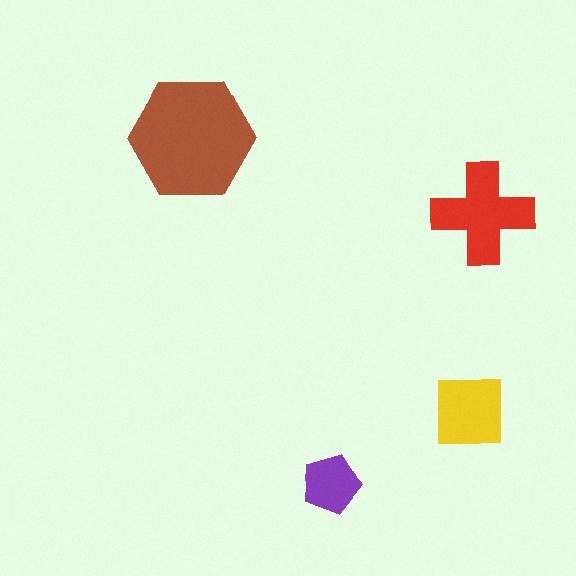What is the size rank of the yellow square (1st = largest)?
3rd.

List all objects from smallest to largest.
The purple pentagon, the yellow square, the red cross, the brown hexagon.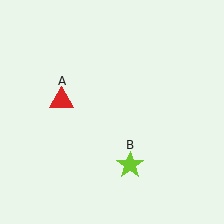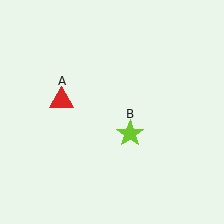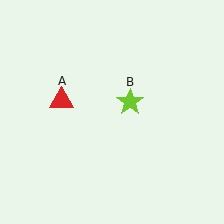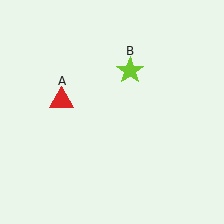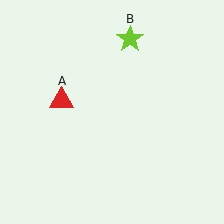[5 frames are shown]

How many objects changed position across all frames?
1 object changed position: lime star (object B).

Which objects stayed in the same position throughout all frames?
Red triangle (object A) remained stationary.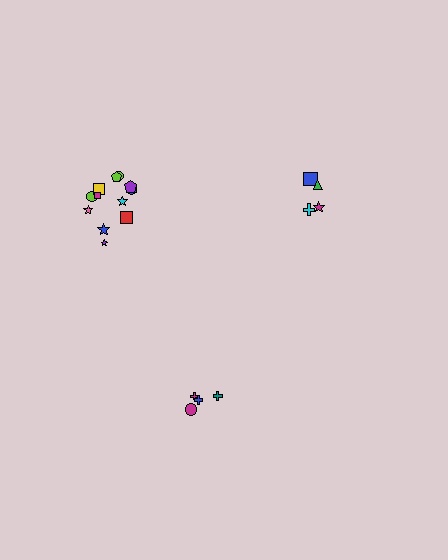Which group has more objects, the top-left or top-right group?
The top-left group.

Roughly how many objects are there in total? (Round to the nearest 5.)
Roughly 20 objects in total.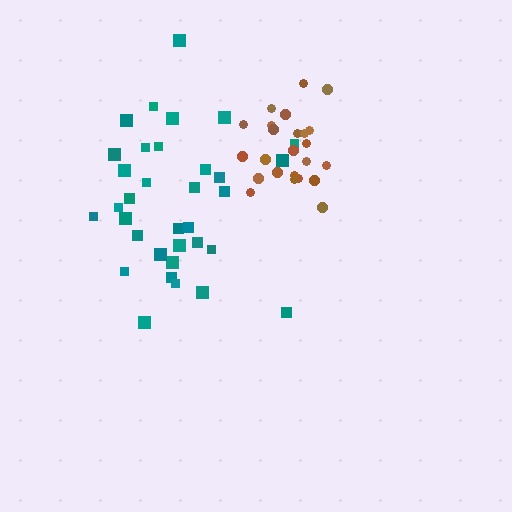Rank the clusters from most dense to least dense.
brown, teal.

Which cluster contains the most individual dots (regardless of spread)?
Teal (34).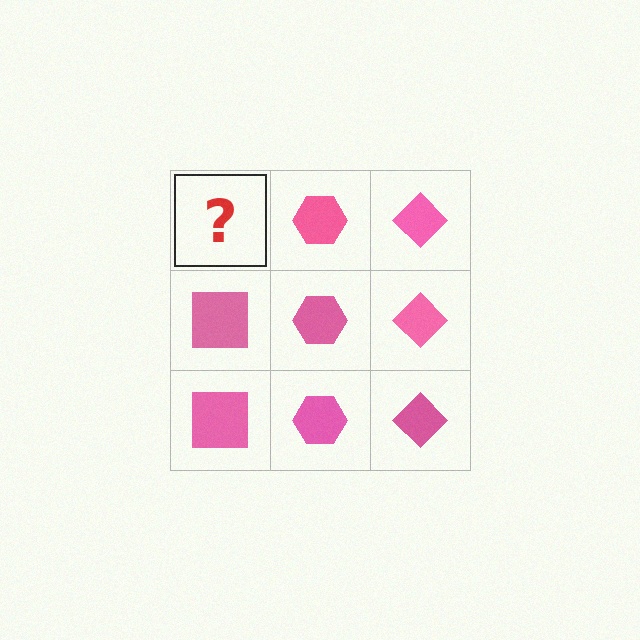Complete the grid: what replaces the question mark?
The question mark should be replaced with a pink square.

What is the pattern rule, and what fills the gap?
The rule is that each column has a consistent shape. The gap should be filled with a pink square.